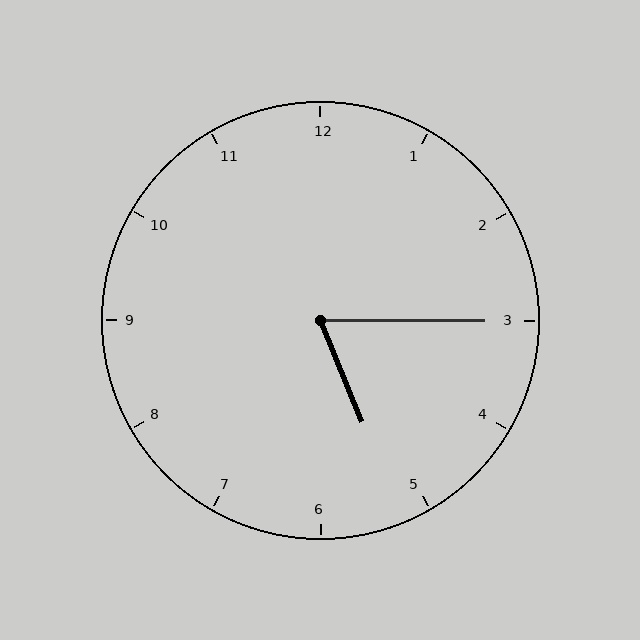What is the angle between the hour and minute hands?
Approximately 68 degrees.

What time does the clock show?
5:15.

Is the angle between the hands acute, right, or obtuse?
It is acute.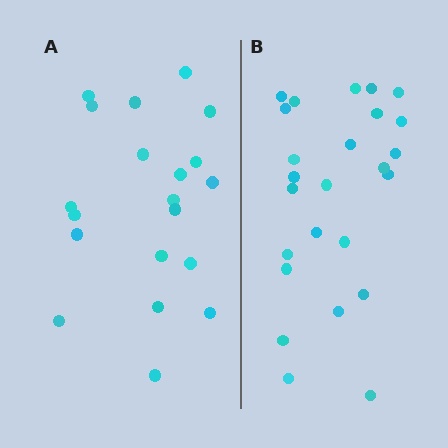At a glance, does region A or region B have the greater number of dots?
Region B (the right region) has more dots.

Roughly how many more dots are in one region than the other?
Region B has about 5 more dots than region A.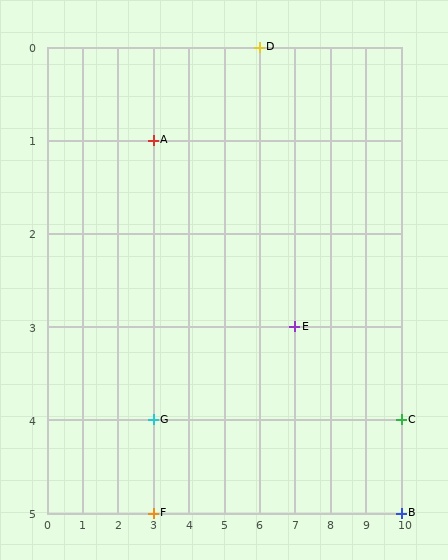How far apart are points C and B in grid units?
Points C and B are 1 row apart.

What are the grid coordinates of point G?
Point G is at grid coordinates (3, 4).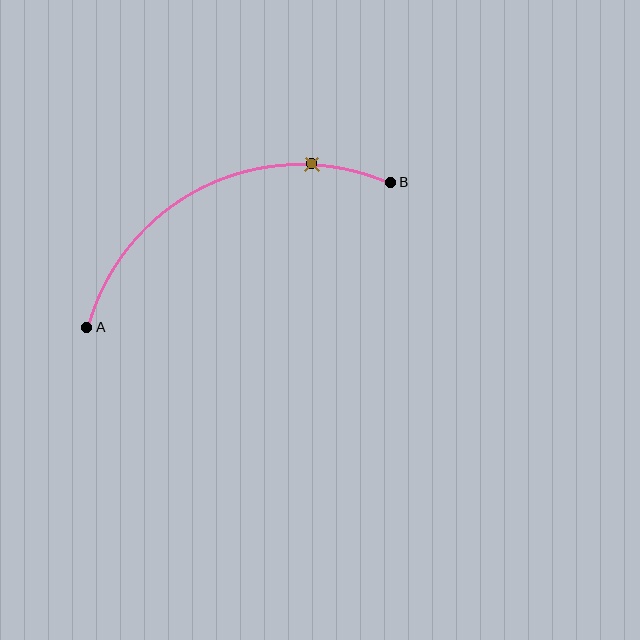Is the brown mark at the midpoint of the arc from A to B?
No. The brown mark lies on the arc but is closer to endpoint B. The arc midpoint would be at the point on the curve equidistant along the arc from both A and B.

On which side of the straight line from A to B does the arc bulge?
The arc bulges above the straight line connecting A and B.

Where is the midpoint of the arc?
The arc midpoint is the point on the curve farthest from the straight line joining A and B. It sits above that line.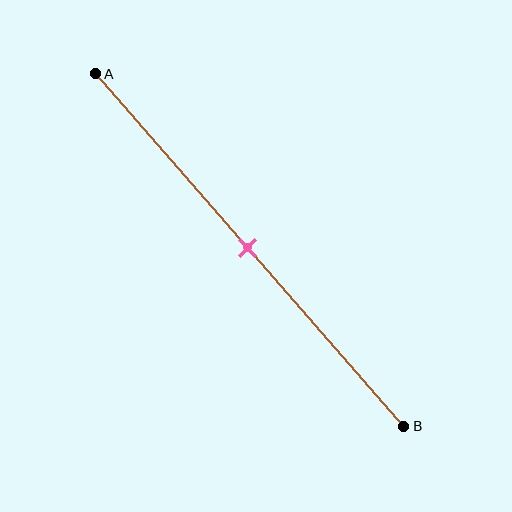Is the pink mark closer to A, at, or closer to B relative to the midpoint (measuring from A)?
The pink mark is approximately at the midpoint of segment AB.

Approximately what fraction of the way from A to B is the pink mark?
The pink mark is approximately 50% of the way from A to B.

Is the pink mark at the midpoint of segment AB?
Yes, the mark is approximately at the midpoint.